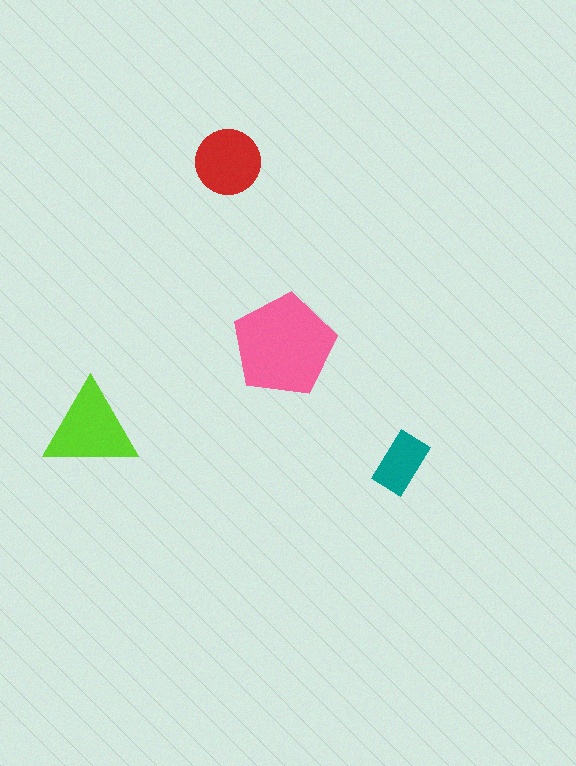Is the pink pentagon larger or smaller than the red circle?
Larger.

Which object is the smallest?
The teal rectangle.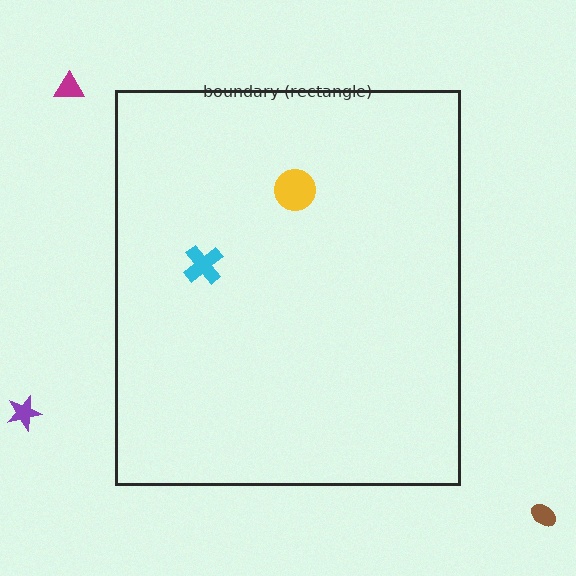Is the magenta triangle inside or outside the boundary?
Outside.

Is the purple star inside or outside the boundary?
Outside.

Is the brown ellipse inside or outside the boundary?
Outside.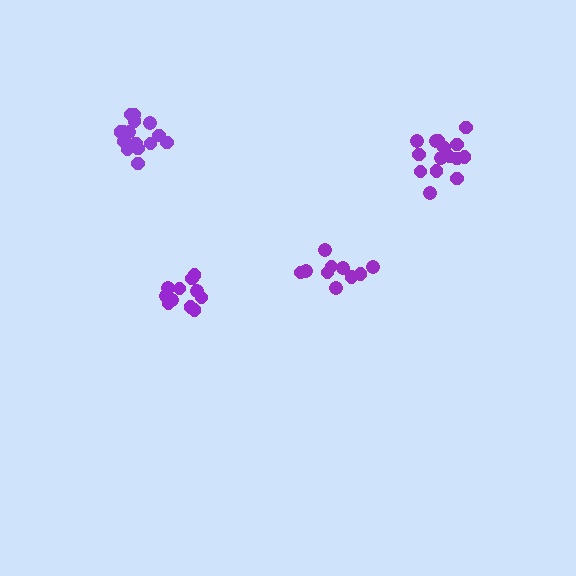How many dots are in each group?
Group 1: 15 dots, Group 2: 10 dots, Group 3: 11 dots, Group 4: 15 dots (51 total).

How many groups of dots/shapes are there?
There are 4 groups.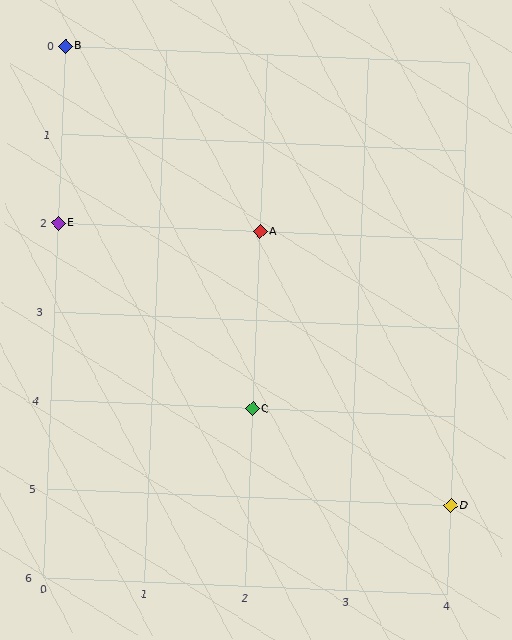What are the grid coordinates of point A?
Point A is at grid coordinates (2, 2).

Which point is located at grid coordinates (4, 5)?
Point D is at (4, 5).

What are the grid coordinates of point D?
Point D is at grid coordinates (4, 5).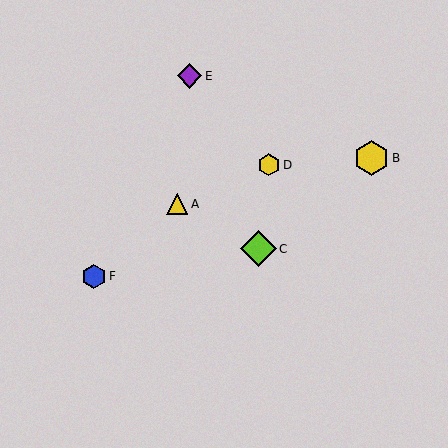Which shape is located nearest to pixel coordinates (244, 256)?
The lime diamond (labeled C) at (258, 249) is nearest to that location.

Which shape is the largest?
The lime diamond (labeled C) is the largest.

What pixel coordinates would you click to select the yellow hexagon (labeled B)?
Click at (372, 158) to select the yellow hexagon B.